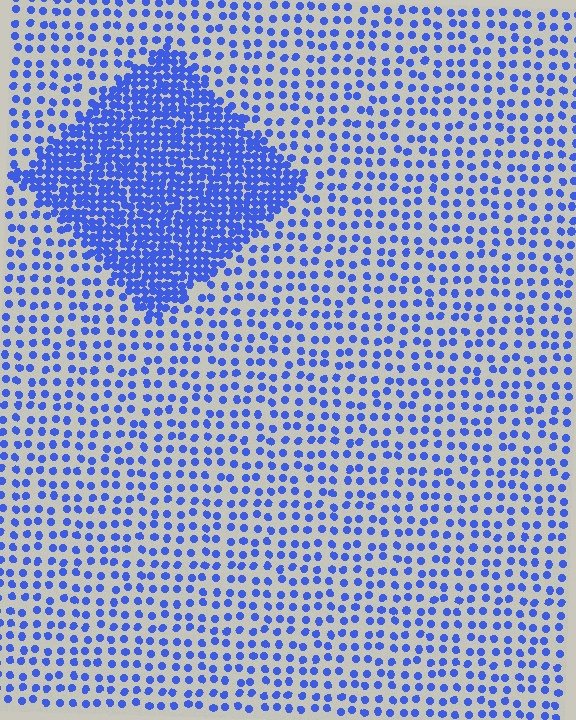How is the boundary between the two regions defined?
The boundary is defined by a change in element density (approximately 2.8x ratio). All elements are the same color, size, and shape.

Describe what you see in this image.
The image contains small blue elements arranged at two different densities. A diamond-shaped region is visible where the elements are more densely packed than the surrounding area.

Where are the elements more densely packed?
The elements are more densely packed inside the diamond boundary.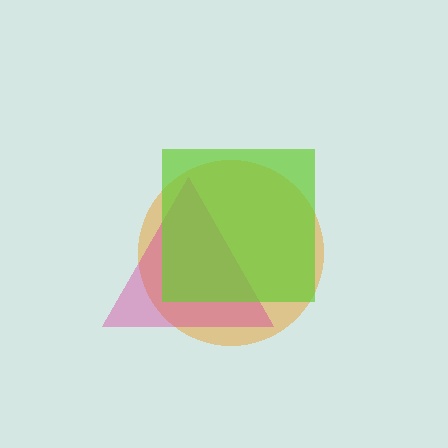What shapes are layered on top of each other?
The layered shapes are: an orange circle, a magenta triangle, a lime square.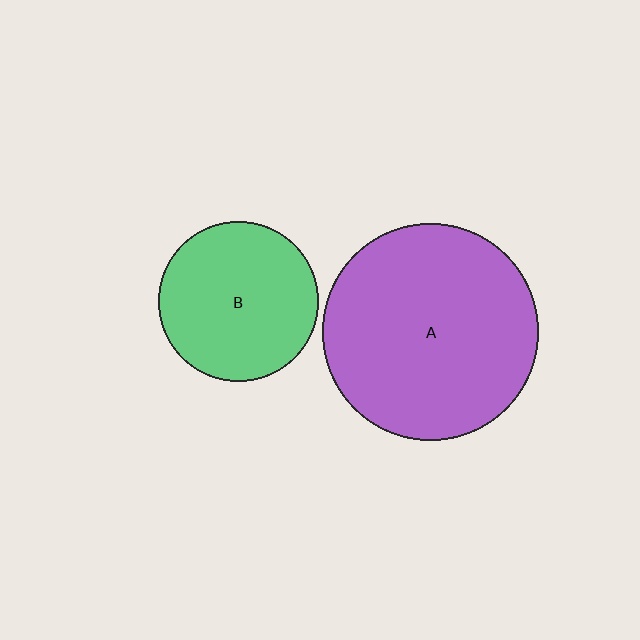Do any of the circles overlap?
No, none of the circles overlap.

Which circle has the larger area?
Circle A (purple).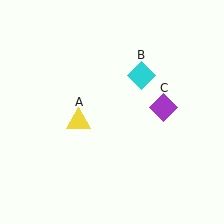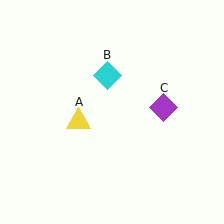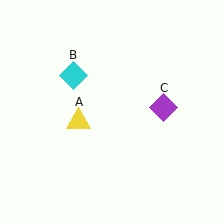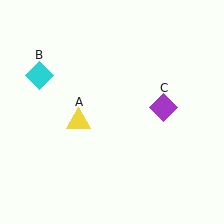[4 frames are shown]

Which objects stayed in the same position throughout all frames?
Yellow triangle (object A) and purple diamond (object C) remained stationary.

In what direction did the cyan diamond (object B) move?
The cyan diamond (object B) moved left.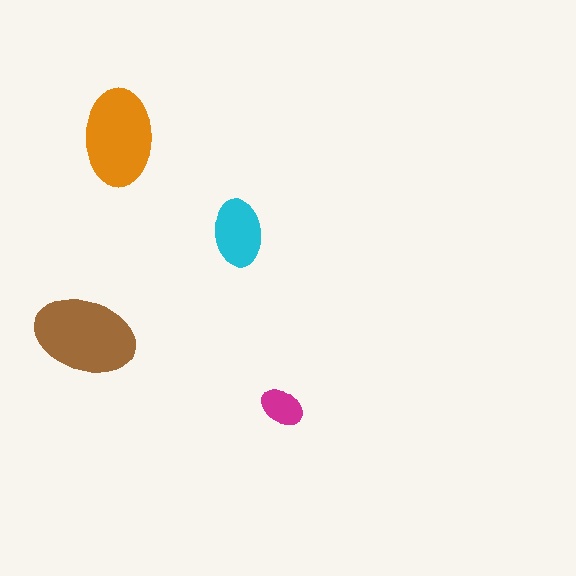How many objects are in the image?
There are 4 objects in the image.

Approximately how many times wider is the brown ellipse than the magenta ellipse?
About 2.5 times wider.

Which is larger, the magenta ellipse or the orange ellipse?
The orange one.